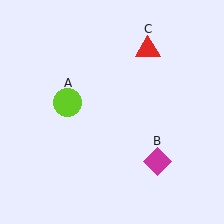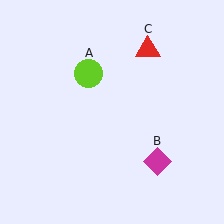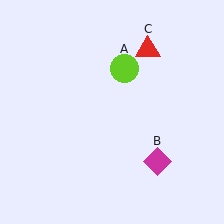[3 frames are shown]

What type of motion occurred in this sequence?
The lime circle (object A) rotated clockwise around the center of the scene.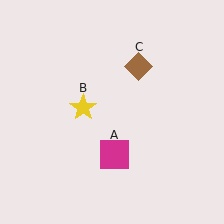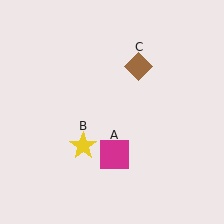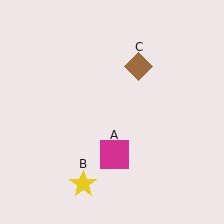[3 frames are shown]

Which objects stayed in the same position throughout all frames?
Magenta square (object A) and brown diamond (object C) remained stationary.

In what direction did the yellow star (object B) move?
The yellow star (object B) moved down.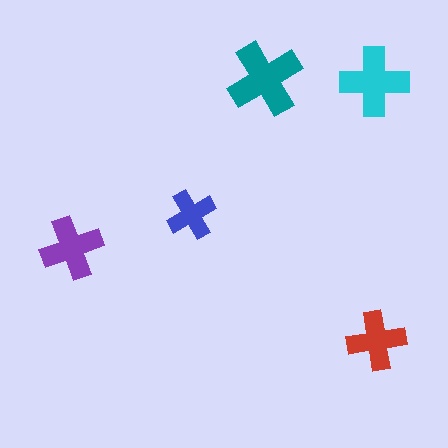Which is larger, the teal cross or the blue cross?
The teal one.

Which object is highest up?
The teal cross is topmost.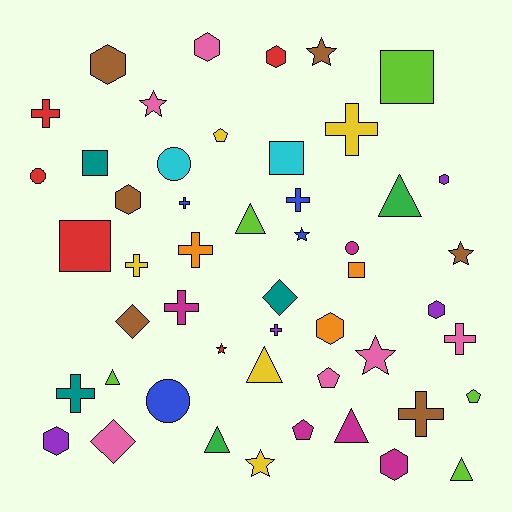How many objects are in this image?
There are 50 objects.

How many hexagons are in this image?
There are 9 hexagons.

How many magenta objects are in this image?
There are 5 magenta objects.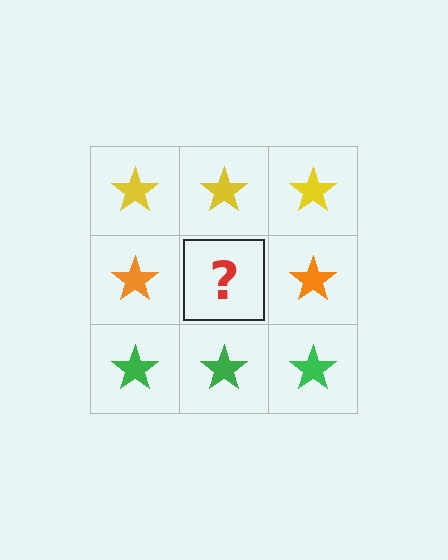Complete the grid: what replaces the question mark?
The question mark should be replaced with an orange star.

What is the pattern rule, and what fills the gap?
The rule is that each row has a consistent color. The gap should be filled with an orange star.